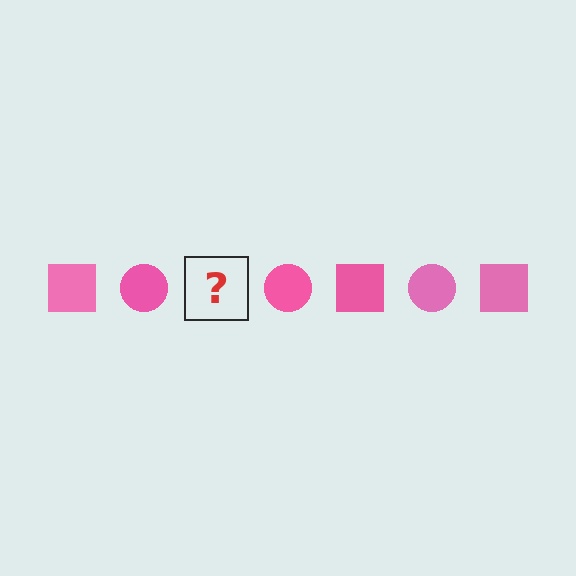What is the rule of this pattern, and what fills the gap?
The rule is that the pattern cycles through square, circle shapes in pink. The gap should be filled with a pink square.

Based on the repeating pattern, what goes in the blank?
The blank should be a pink square.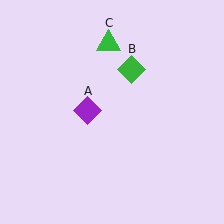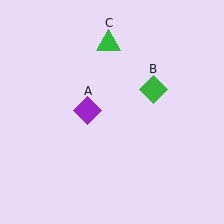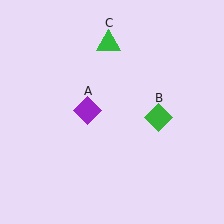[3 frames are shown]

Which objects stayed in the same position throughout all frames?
Purple diamond (object A) and green triangle (object C) remained stationary.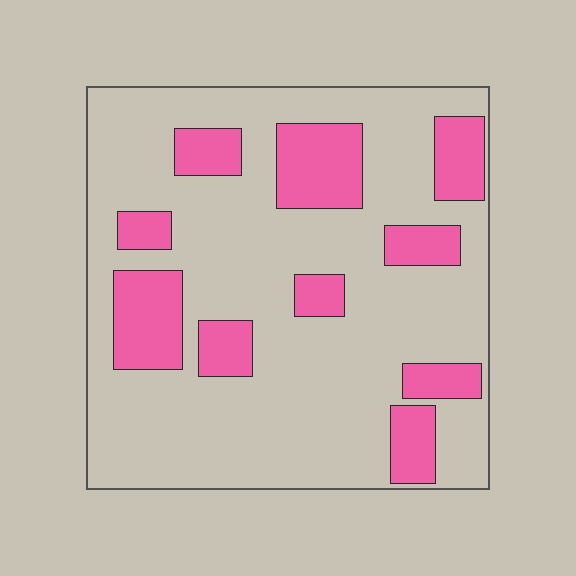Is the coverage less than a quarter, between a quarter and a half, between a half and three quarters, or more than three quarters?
Less than a quarter.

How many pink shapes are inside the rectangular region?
10.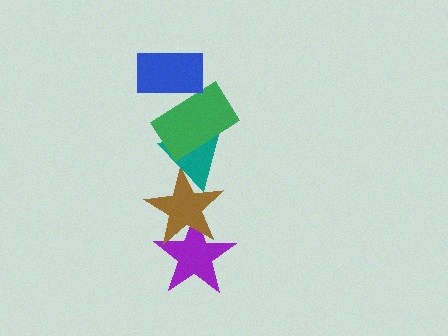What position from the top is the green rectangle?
The green rectangle is 2nd from the top.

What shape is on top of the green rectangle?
The blue rectangle is on top of the green rectangle.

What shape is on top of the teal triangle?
The green rectangle is on top of the teal triangle.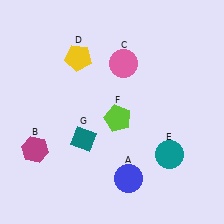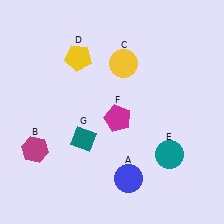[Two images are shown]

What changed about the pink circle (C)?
In Image 1, C is pink. In Image 2, it changed to yellow.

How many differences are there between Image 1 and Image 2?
There are 2 differences between the two images.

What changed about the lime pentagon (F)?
In Image 1, F is lime. In Image 2, it changed to magenta.